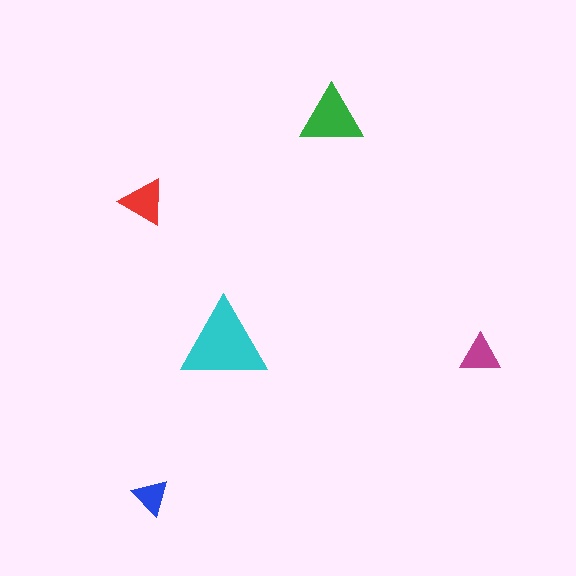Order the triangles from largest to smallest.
the cyan one, the green one, the red one, the magenta one, the blue one.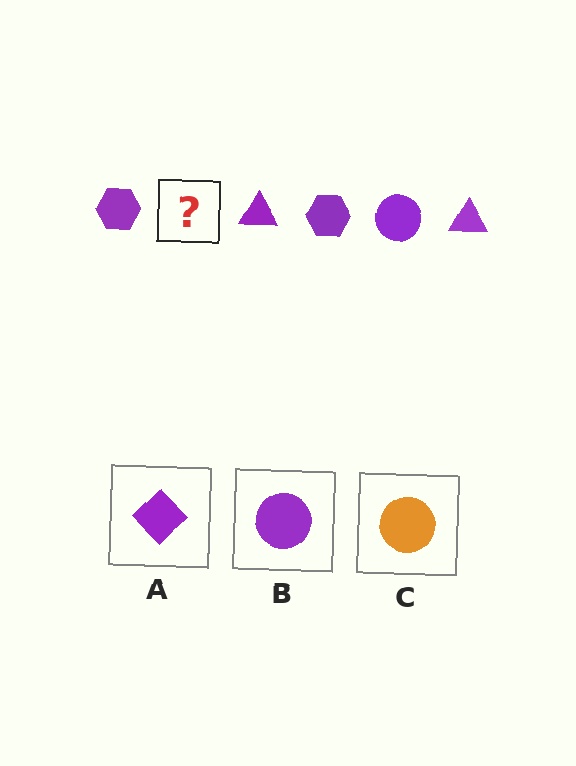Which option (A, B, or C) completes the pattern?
B.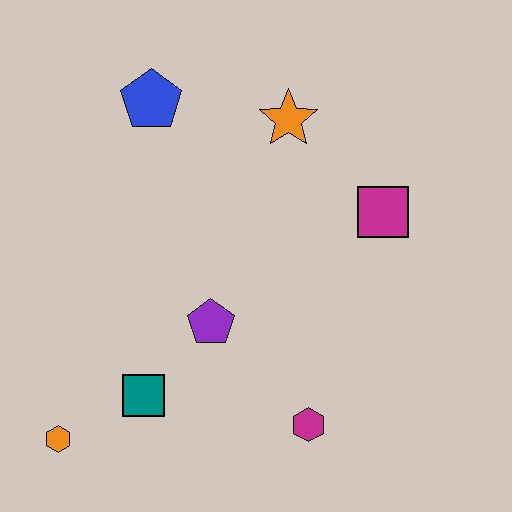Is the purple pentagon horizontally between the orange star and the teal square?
Yes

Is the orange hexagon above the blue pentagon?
No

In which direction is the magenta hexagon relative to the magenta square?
The magenta hexagon is below the magenta square.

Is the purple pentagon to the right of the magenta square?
No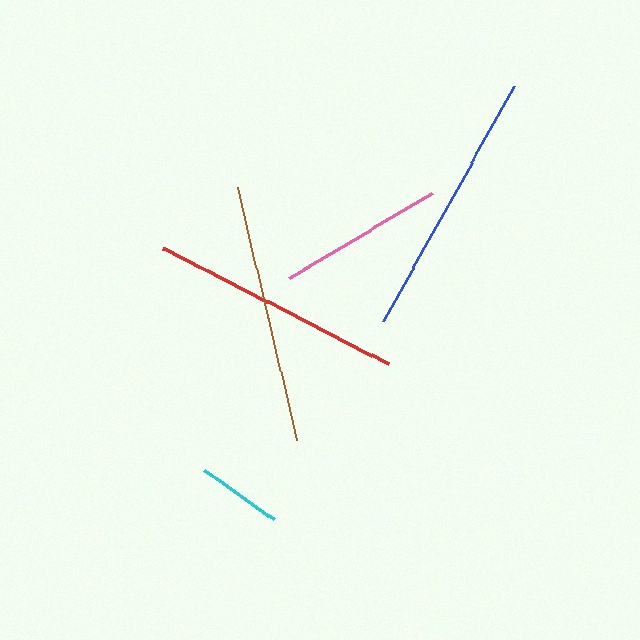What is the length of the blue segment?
The blue segment is approximately 269 pixels long.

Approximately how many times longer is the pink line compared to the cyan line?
The pink line is approximately 2.0 times the length of the cyan line.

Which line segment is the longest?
The blue line is the longest at approximately 269 pixels.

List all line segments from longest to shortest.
From longest to shortest: blue, brown, red, pink, cyan.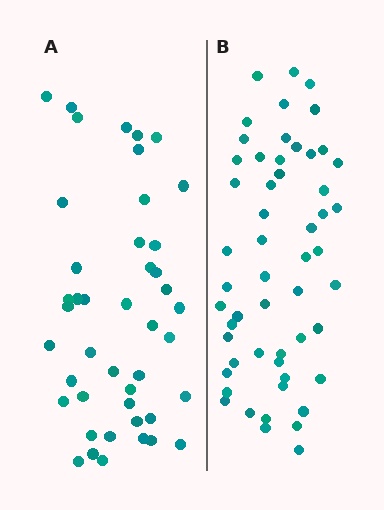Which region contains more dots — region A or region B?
Region B (the right region) has more dots.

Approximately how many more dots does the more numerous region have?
Region B has roughly 10 or so more dots than region A.